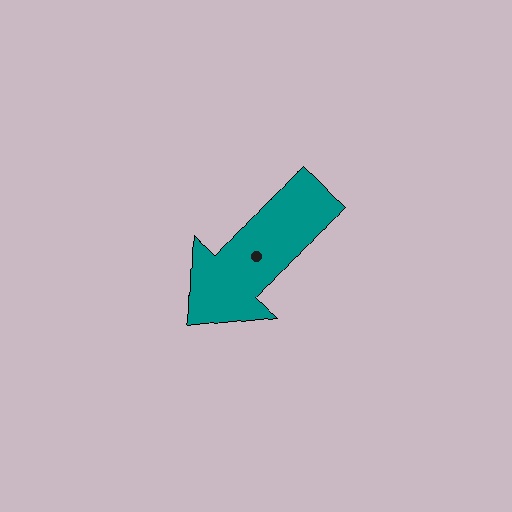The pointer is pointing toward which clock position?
Roughly 7 o'clock.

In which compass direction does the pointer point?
Southwest.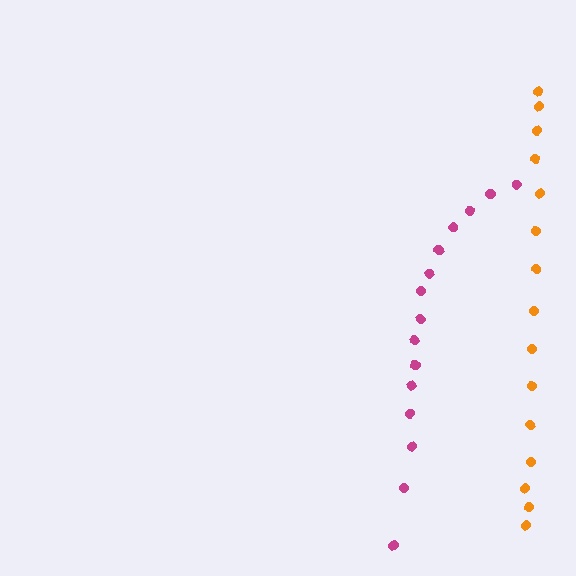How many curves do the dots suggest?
There are 2 distinct paths.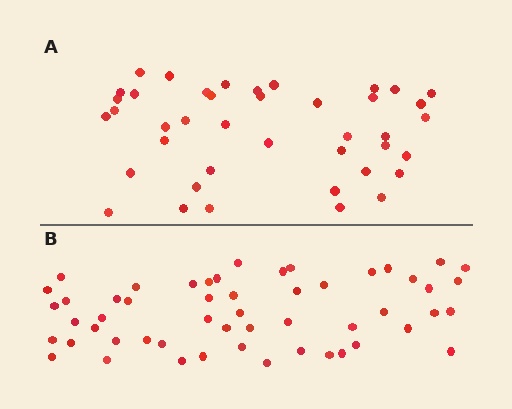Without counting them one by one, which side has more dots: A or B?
Region B (the bottom region) has more dots.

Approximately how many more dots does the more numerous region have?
Region B has roughly 12 or so more dots than region A.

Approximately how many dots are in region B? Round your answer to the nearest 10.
About 50 dots. (The exact count is 53, which rounds to 50.)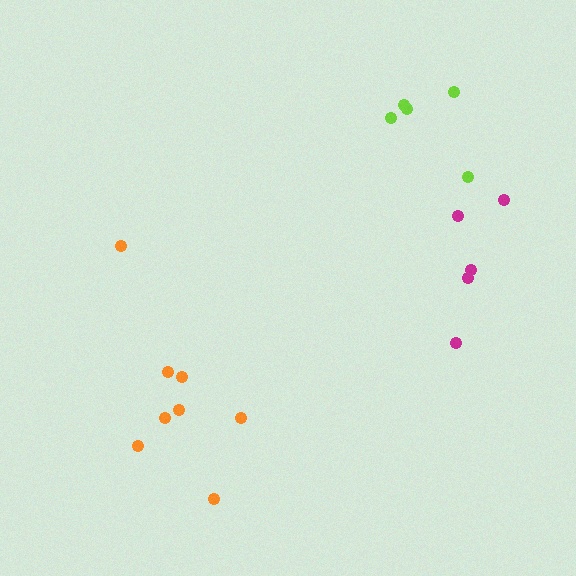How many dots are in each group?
Group 1: 5 dots, Group 2: 5 dots, Group 3: 8 dots (18 total).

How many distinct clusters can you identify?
There are 3 distinct clusters.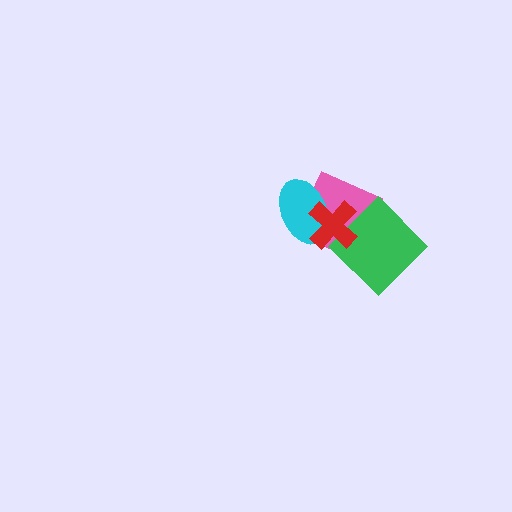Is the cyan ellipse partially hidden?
Yes, it is partially covered by another shape.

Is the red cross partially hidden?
No, no other shape covers it.